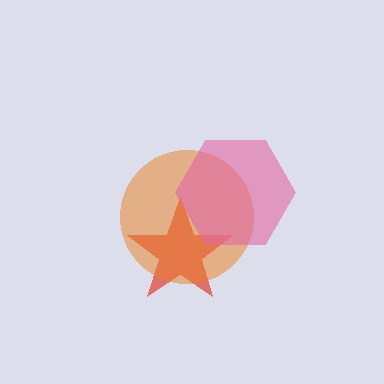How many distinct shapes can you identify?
There are 3 distinct shapes: a red star, an orange circle, a pink hexagon.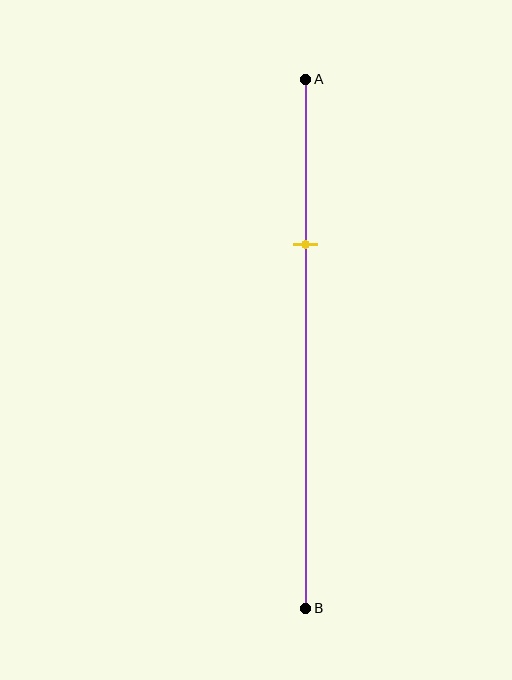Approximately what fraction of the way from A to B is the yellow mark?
The yellow mark is approximately 30% of the way from A to B.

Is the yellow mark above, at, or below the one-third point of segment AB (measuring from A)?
The yellow mark is approximately at the one-third point of segment AB.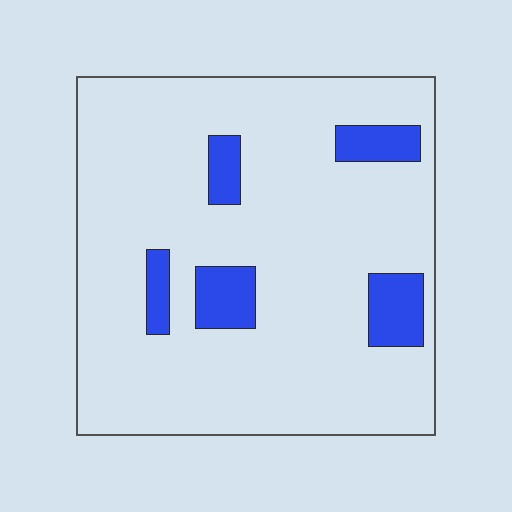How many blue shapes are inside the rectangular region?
5.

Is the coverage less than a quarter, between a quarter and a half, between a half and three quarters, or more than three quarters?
Less than a quarter.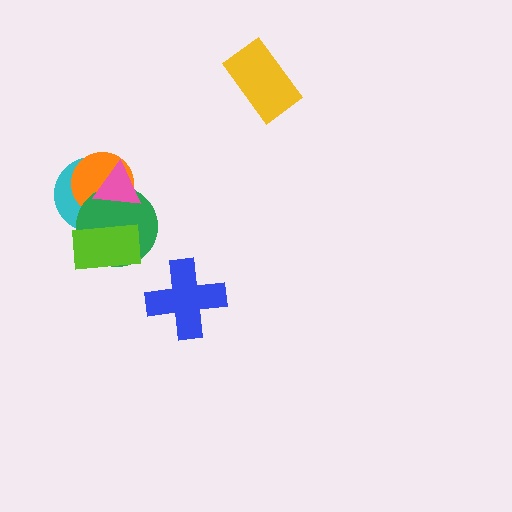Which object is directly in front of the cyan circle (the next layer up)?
The orange circle is directly in front of the cyan circle.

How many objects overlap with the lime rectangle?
2 objects overlap with the lime rectangle.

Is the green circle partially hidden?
Yes, it is partially covered by another shape.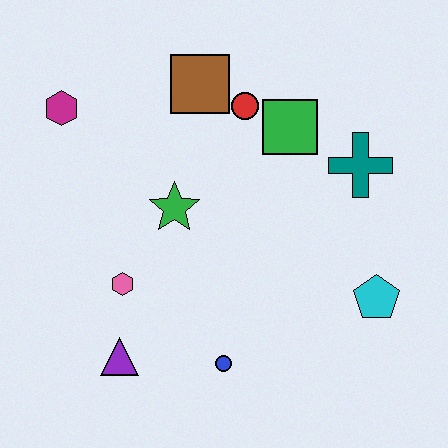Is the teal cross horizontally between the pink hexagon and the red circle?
No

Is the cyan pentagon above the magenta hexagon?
No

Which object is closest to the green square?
The red circle is closest to the green square.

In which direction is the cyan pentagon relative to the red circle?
The cyan pentagon is below the red circle.